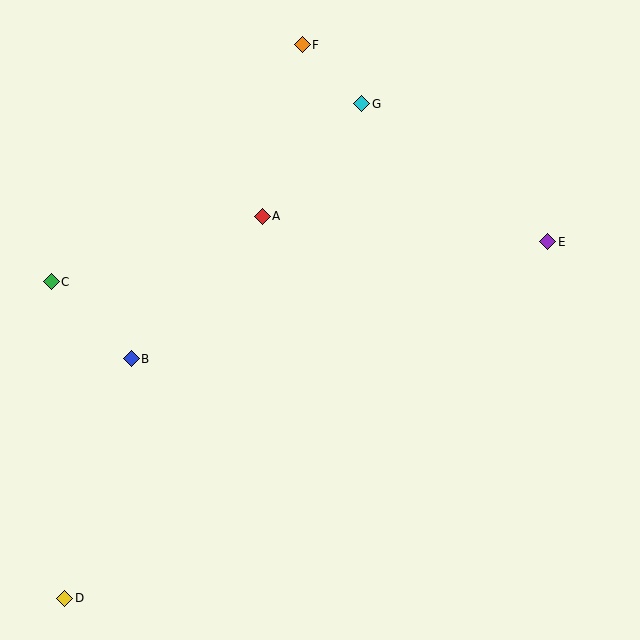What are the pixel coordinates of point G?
Point G is at (362, 104).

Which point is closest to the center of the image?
Point A at (262, 216) is closest to the center.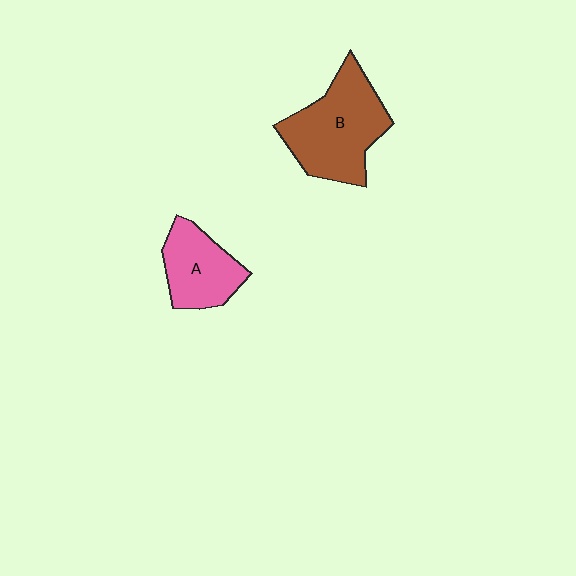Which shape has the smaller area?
Shape A (pink).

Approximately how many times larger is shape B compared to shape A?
Approximately 1.6 times.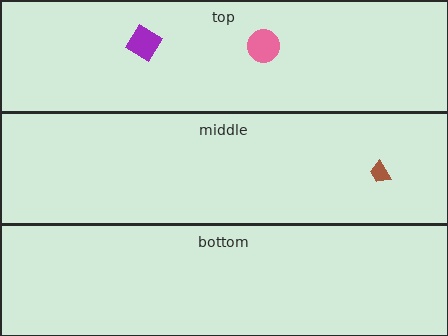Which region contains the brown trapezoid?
The middle region.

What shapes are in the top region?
The purple diamond, the pink circle.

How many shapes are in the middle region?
1.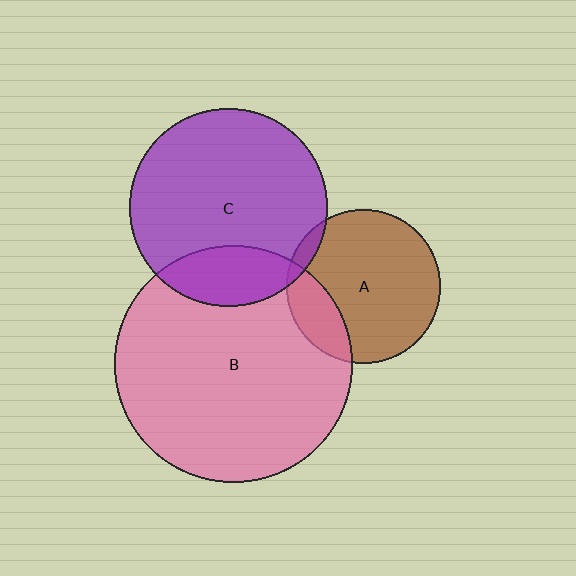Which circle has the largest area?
Circle B (pink).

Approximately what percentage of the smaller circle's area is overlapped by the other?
Approximately 5%.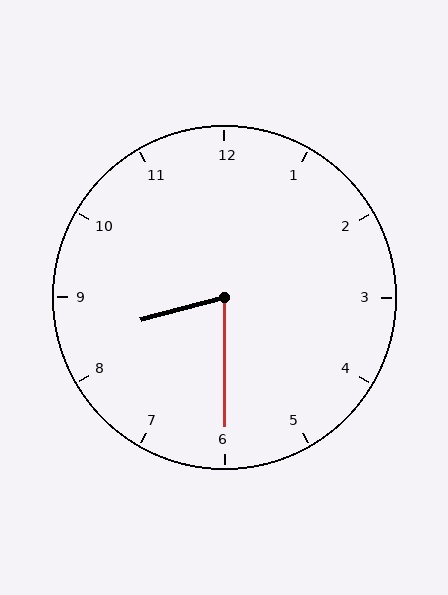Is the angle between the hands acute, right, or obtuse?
It is acute.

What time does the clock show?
8:30.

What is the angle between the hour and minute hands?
Approximately 75 degrees.